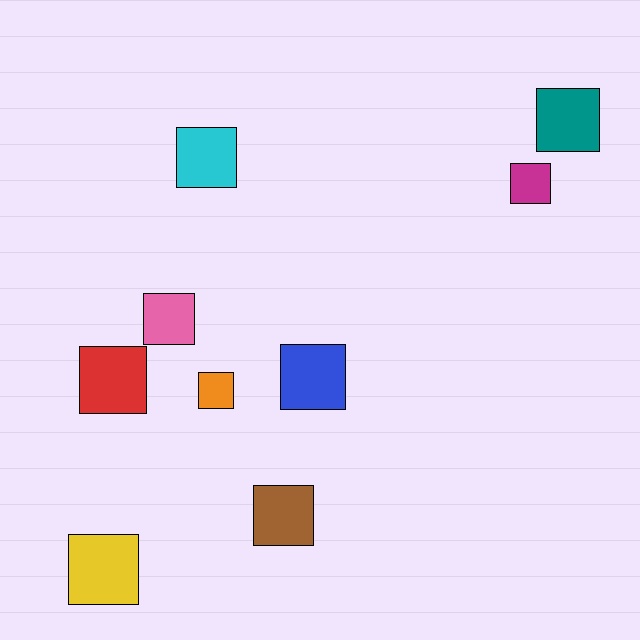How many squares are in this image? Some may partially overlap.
There are 9 squares.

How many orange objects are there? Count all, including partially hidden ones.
There is 1 orange object.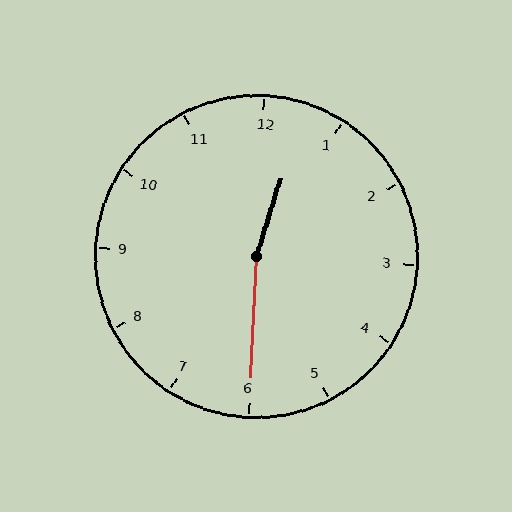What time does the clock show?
12:30.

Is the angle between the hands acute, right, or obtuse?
It is obtuse.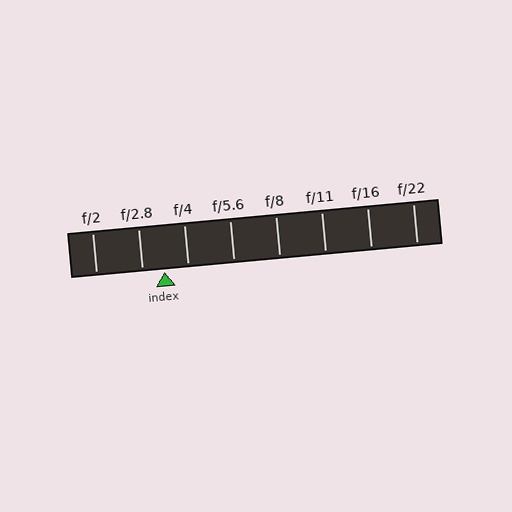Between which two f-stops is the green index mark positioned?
The index mark is between f/2.8 and f/4.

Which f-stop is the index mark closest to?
The index mark is closest to f/2.8.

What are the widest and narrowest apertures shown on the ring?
The widest aperture shown is f/2 and the narrowest is f/22.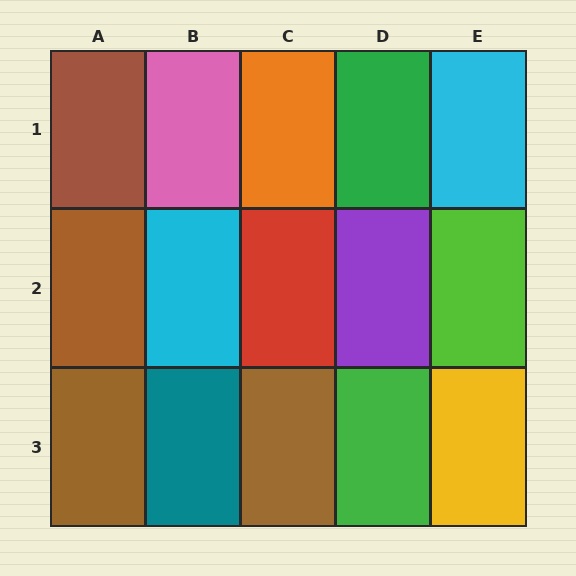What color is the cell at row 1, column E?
Cyan.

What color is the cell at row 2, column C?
Red.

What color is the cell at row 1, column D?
Green.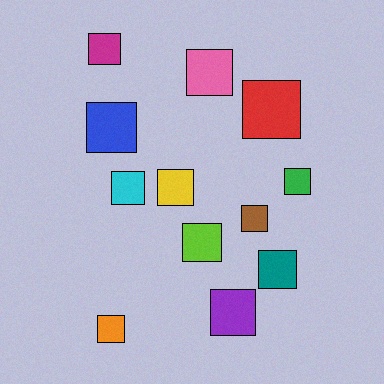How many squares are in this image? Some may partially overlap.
There are 12 squares.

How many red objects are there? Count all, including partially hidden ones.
There is 1 red object.